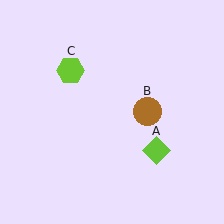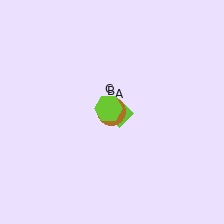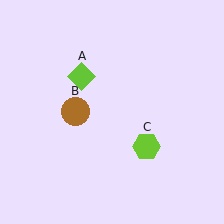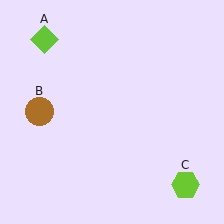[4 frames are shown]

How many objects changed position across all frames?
3 objects changed position: lime diamond (object A), brown circle (object B), lime hexagon (object C).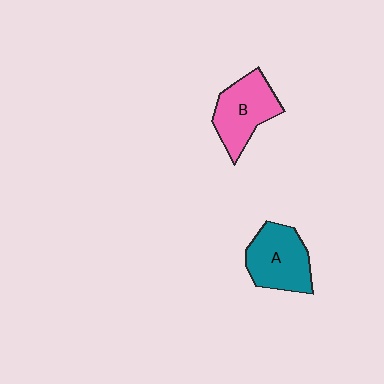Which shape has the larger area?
Shape A (teal).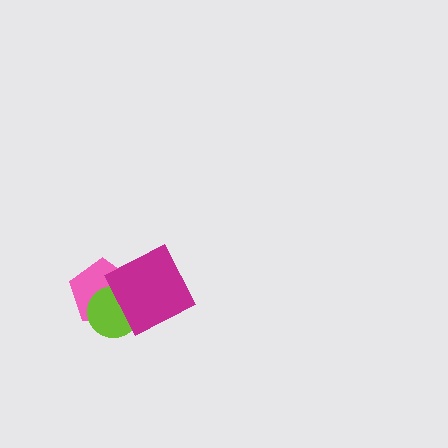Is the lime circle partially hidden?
Yes, it is partially covered by another shape.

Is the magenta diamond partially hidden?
No, no other shape covers it.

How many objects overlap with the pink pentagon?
2 objects overlap with the pink pentagon.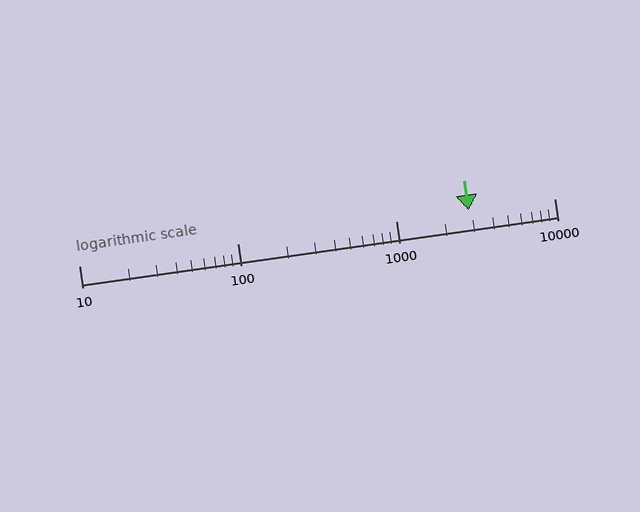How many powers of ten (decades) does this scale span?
The scale spans 3 decades, from 10 to 10000.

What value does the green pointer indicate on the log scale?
The pointer indicates approximately 2900.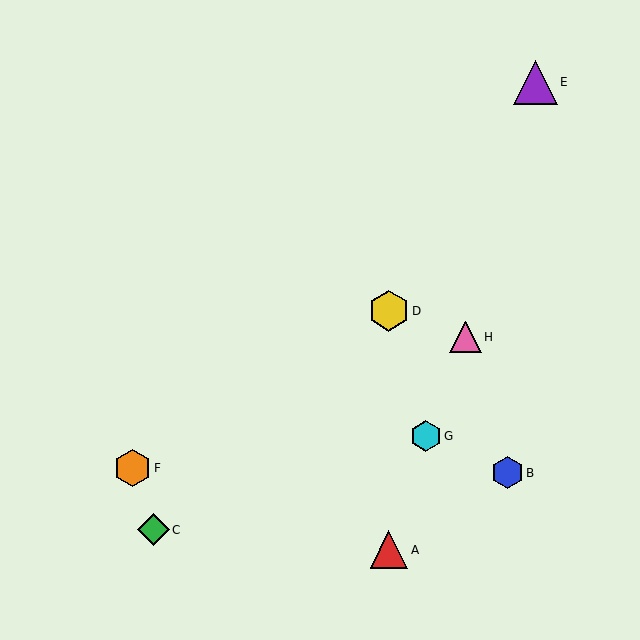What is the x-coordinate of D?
Object D is at x≈389.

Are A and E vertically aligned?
No, A is at x≈389 and E is at x≈535.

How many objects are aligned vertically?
2 objects (A, D) are aligned vertically.